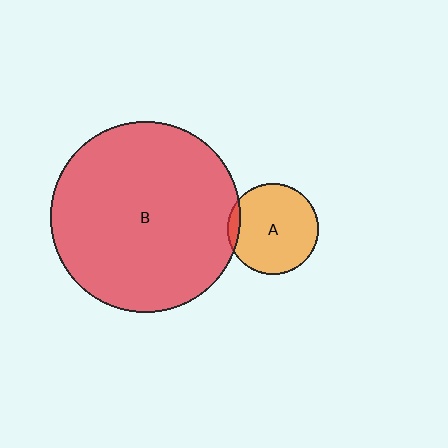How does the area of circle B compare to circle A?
Approximately 4.4 times.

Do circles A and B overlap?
Yes.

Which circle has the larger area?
Circle B (red).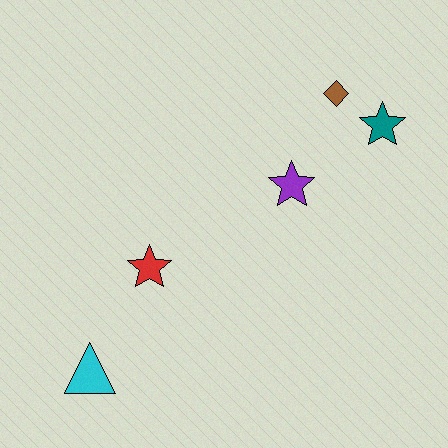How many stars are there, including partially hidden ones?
There are 3 stars.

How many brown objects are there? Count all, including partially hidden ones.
There is 1 brown object.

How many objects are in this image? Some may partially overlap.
There are 5 objects.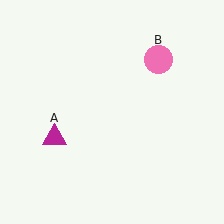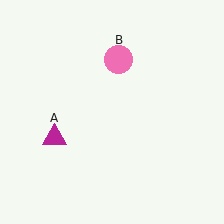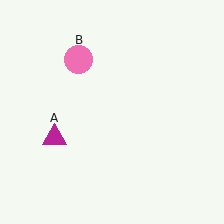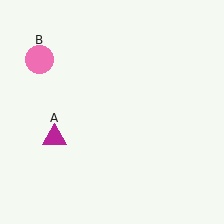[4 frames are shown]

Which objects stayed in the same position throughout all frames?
Magenta triangle (object A) remained stationary.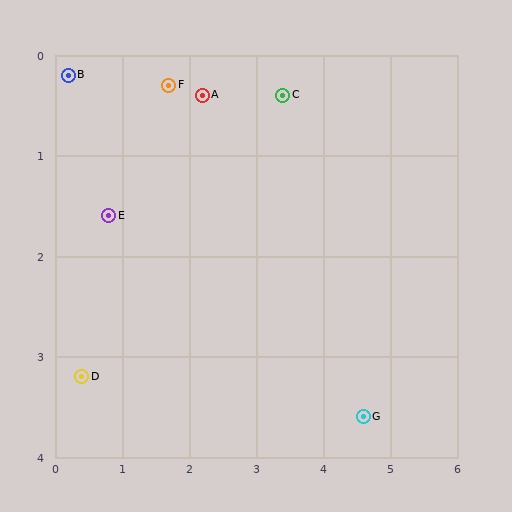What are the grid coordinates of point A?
Point A is at approximately (2.2, 0.4).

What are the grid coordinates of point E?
Point E is at approximately (0.8, 1.6).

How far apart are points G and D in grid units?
Points G and D are about 4.2 grid units apart.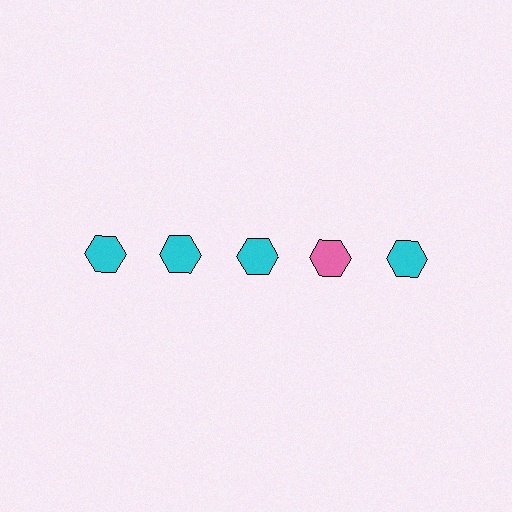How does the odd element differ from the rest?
It has a different color: pink instead of cyan.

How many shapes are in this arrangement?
There are 5 shapes arranged in a grid pattern.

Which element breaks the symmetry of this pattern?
The pink hexagon in the top row, second from right column breaks the symmetry. All other shapes are cyan hexagons.